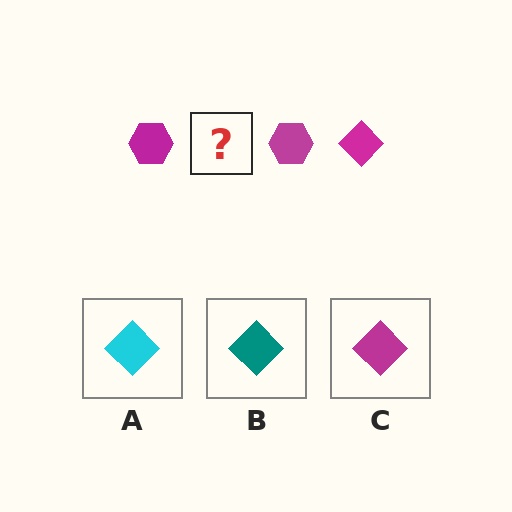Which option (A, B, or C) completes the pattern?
C.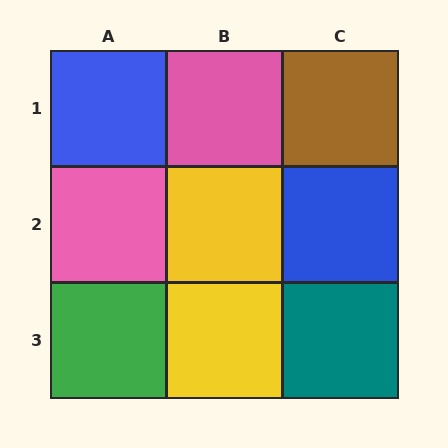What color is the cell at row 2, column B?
Yellow.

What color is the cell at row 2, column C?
Blue.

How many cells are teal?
1 cell is teal.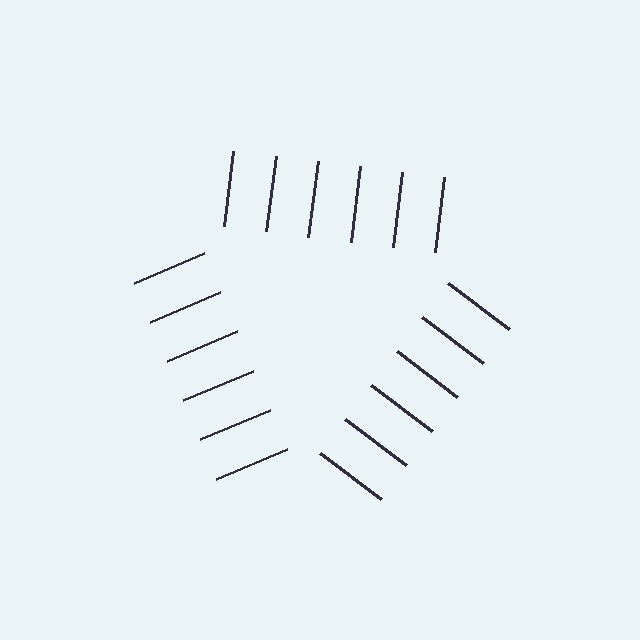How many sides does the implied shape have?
3 sides — the line-ends trace a triangle.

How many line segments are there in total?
18 — 6 along each of the 3 edges.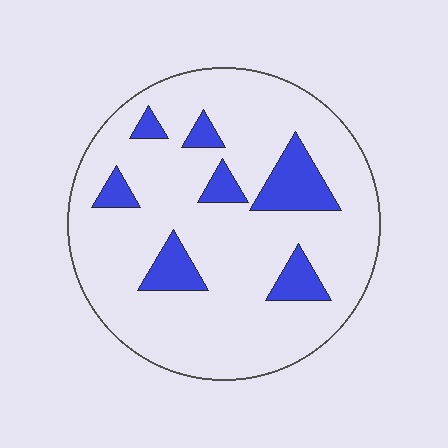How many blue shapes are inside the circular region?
7.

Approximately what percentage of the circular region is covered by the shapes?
Approximately 15%.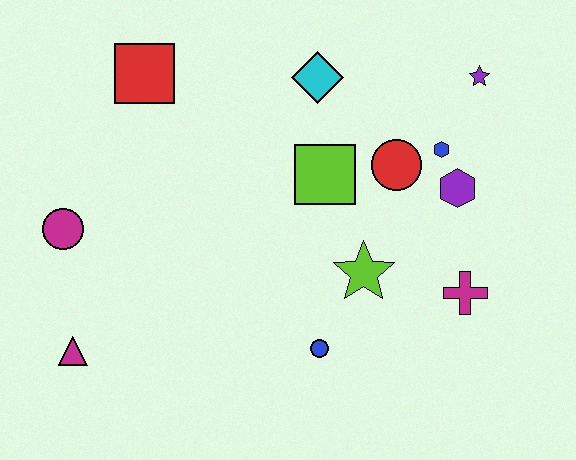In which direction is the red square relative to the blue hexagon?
The red square is to the left of the blue hexagon.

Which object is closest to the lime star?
The blue circle is closest to the lime star.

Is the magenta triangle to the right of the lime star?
No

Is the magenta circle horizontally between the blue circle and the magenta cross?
No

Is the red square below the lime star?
No